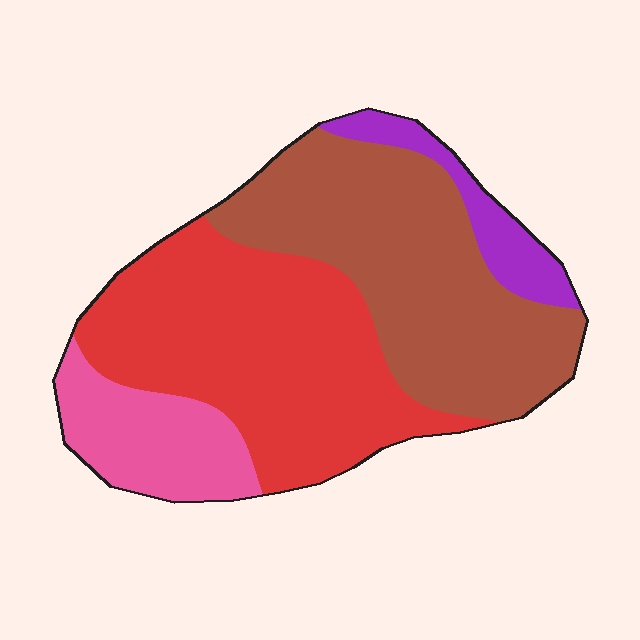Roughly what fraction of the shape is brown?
Brown takes up about three eighths (3/8) of the shape.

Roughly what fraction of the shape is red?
Red covers roughly 40% of the shape.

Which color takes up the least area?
Purple, at roughly 10%.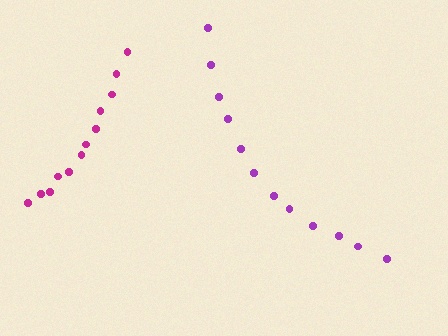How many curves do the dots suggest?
There are 2 distinct paths.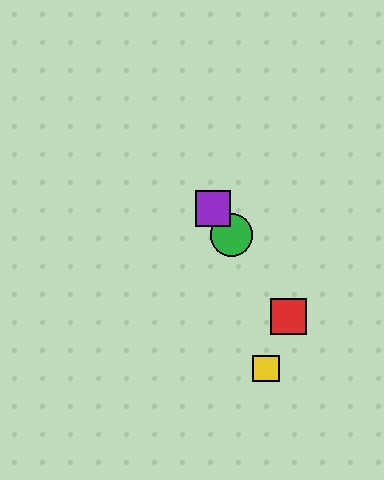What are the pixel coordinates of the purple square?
The purple square is at (213, 209).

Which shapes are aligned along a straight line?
The red square, the blue circle, the green circle, the purple square are aligned along a straight line.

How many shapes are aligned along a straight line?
4 shapes (the red square, the blue circle, the green circle, the purple square) are aligned along a straight line.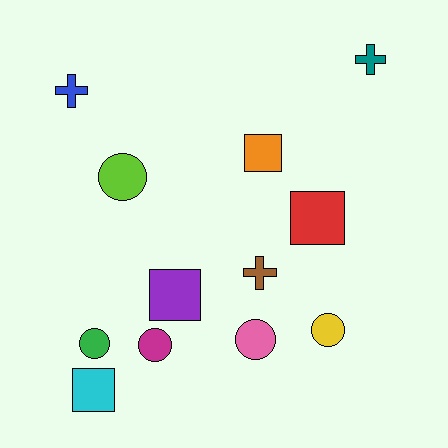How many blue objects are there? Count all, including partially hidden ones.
There is 1 blue object.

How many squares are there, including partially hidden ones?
There are 4 squares.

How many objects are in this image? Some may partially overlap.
There are 12 objects.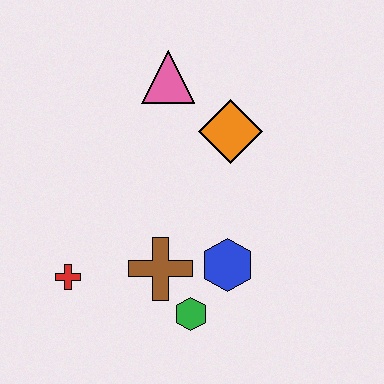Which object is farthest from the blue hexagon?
The pink triangle is farthest from the blue hexagon.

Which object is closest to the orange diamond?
The pink triangle is closest to the orange diamond.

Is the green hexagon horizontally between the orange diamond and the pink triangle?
Yes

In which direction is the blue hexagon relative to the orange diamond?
The blue hexagon is below the orange diamond.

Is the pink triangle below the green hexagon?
No